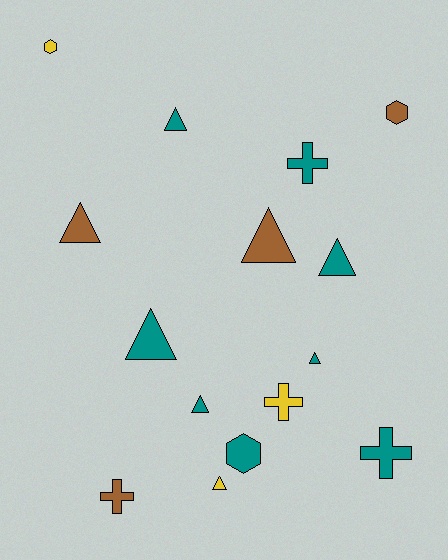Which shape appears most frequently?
Triangle, with 8 objects.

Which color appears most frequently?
Teal, with 8 objects.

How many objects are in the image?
There are 15 objects.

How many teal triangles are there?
There are 5 teal triangles.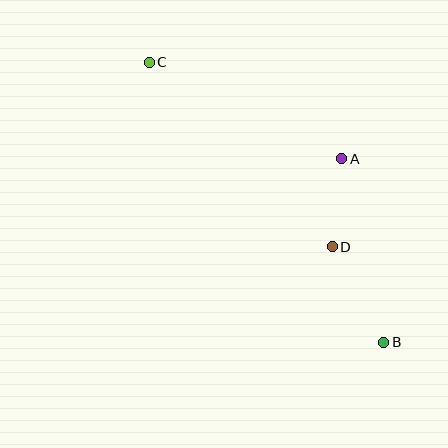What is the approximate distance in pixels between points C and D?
The distance between C and D is approximately 260 pixels.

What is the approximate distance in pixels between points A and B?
The distance between A and B is approximately 188 pixels.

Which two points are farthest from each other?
Points B and C are farthest from each other.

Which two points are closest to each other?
Points A and D are closest to each other.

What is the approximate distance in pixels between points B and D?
The distance between B and D is approximately 109 pixels.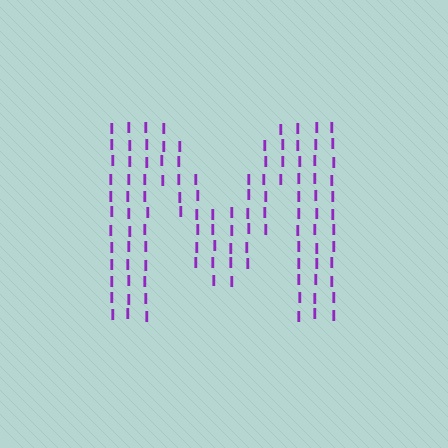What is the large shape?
The large shape is the letter M.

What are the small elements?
The small elements are letter I's.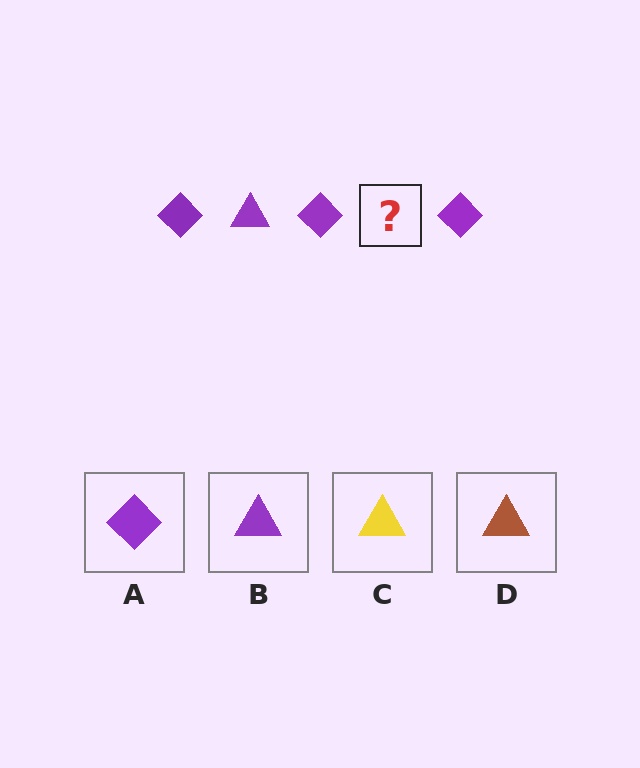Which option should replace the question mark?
Option B.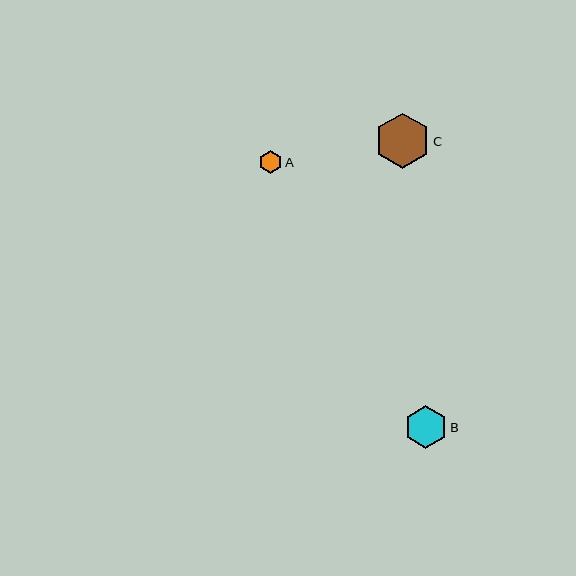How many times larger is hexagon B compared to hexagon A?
Hexagon B is approximately 1.9 times the size of hexagon A.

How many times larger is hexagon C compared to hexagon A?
Hexagon C is approximately 2.4 times the size of hexagon A.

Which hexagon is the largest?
Hexagon C is the largest with a size of approximately 55 pixels.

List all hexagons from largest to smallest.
From largest to smallest: C, B, A.